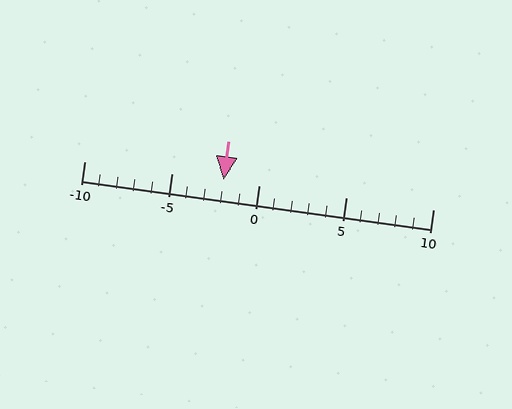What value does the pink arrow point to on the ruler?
The pink arrow points to approximately -2.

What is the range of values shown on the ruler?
The ruler shows values from -10 to 10.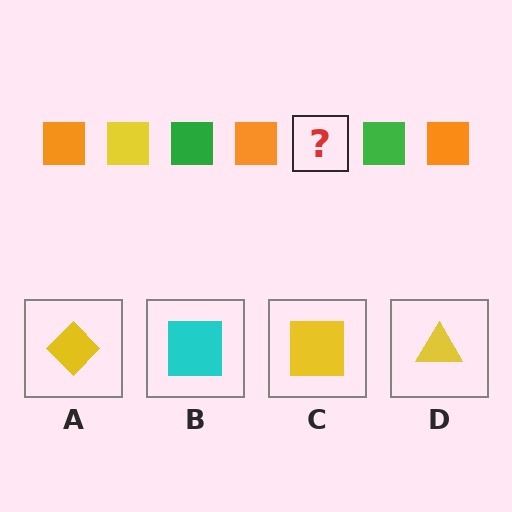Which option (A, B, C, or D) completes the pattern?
C.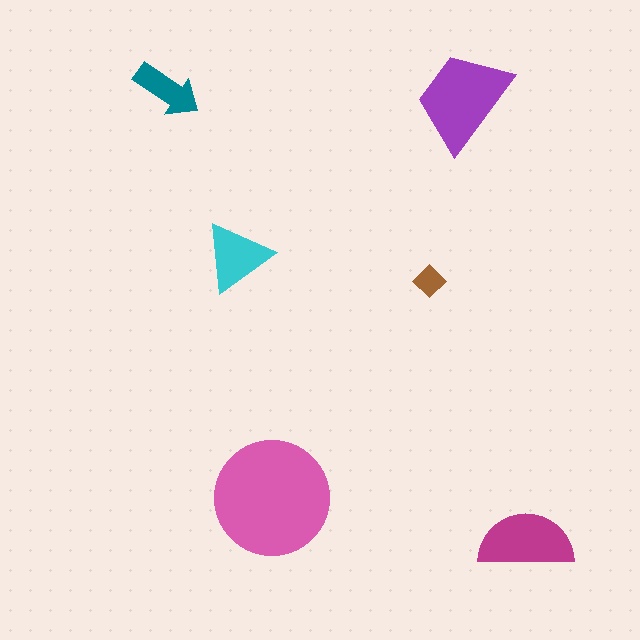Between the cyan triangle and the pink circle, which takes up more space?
The pink circle.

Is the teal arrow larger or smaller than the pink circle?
Smaller.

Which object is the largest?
The pink circle.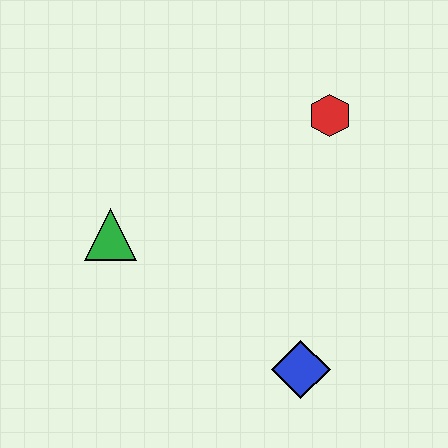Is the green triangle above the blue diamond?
Yes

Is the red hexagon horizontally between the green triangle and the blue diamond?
No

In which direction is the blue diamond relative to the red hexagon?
The blue diamond is below the red hexagon.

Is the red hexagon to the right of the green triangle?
Yes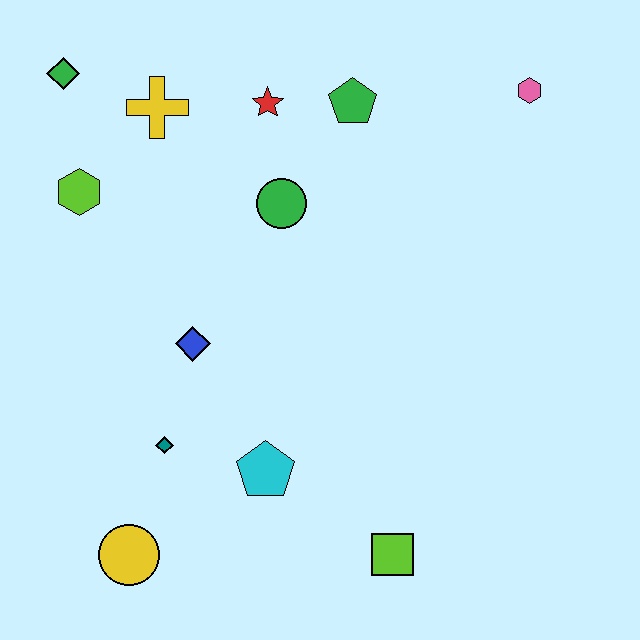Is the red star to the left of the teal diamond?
No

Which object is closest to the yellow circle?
The teal diamond is closest to the yellow circle.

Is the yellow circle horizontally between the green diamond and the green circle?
Yes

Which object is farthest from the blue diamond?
The pink hexagon is farthest from the blue diamond.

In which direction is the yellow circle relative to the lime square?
The yellow circle is to the left of the lime square.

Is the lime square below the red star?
Yes